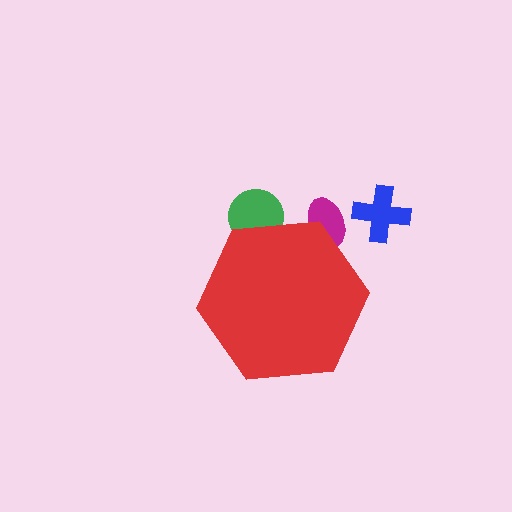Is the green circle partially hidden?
Yes, the green circle is partially hidden behind the red hexagon.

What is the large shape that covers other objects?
A red hexagon.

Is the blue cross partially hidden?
No, the blue cross is fully visible.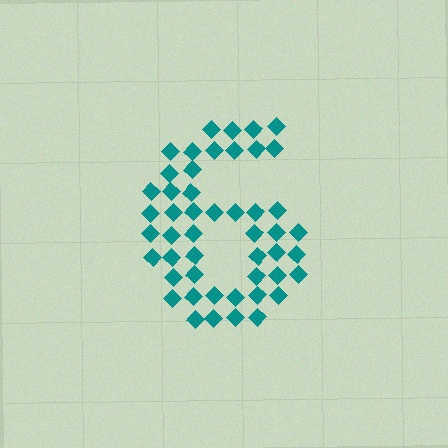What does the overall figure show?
The overall figure shows the digit 6.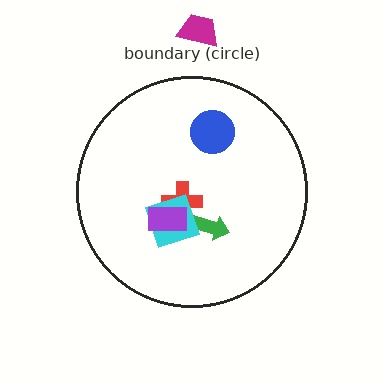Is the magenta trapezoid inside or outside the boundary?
Outside.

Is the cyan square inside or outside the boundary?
Inside.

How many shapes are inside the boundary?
5 inside, 1 outside.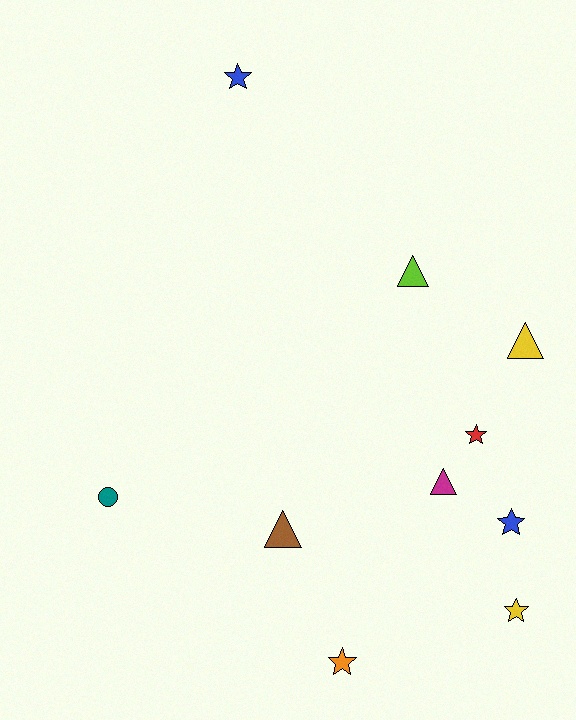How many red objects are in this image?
There is 1 red object.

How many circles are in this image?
There is 1 circle.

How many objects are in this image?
There are 10 objects.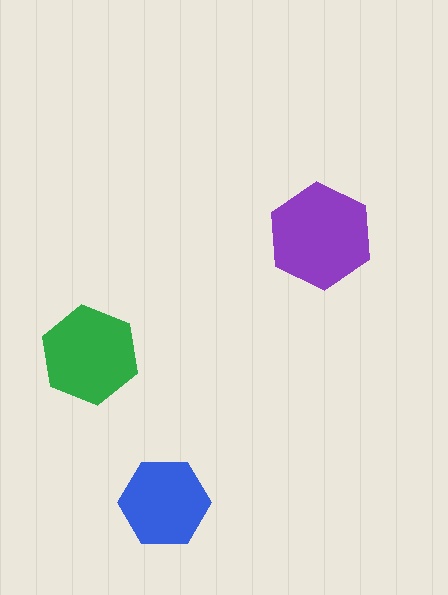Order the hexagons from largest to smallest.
the purple one, the green one, the blue one.